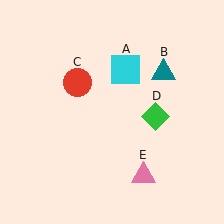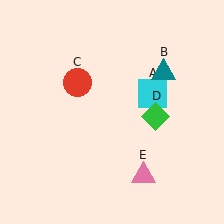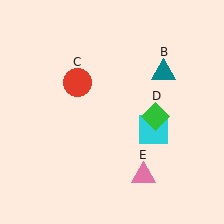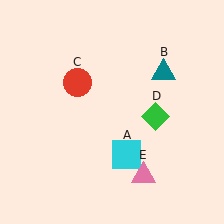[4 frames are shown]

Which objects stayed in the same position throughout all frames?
Teal triangle (object B) and red circle (object C) and green diamond (object D) and pink triangle (object E) remained stationary.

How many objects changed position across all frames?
1 object changed position: cyan square (object A).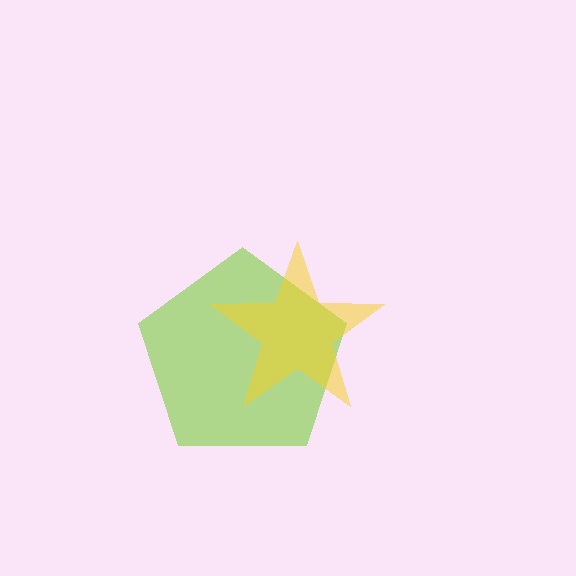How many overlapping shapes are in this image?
There are 2 overlapping shapes in the image.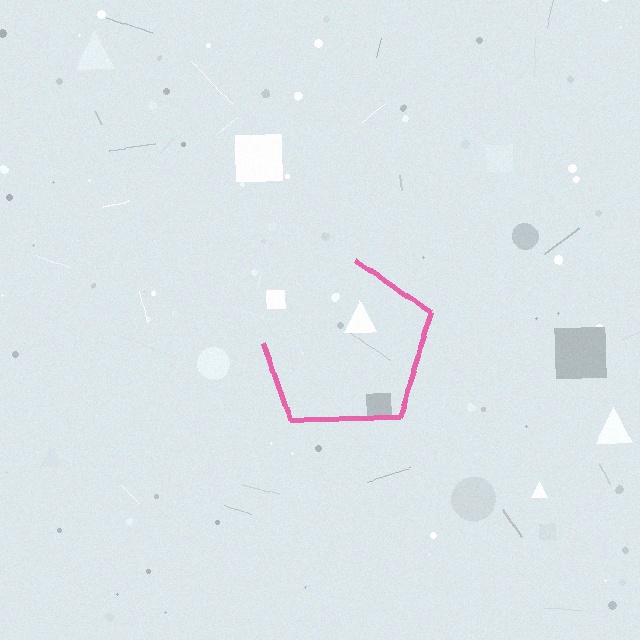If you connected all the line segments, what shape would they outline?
They would outline a pentagon.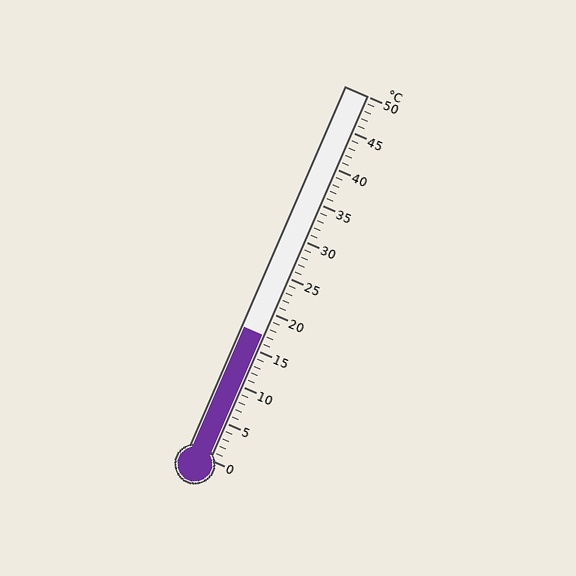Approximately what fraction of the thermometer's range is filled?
The thermometer is filled to approximately 35% of its range.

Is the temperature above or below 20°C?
The temperature is below 20°C.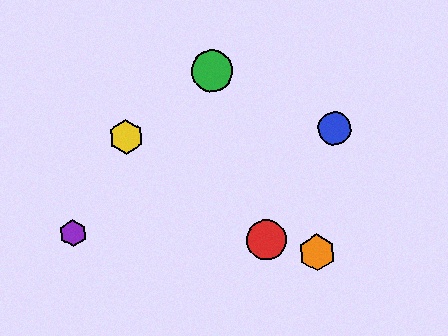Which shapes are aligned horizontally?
The blue circle, the yellow hexagon are aligned horizontally.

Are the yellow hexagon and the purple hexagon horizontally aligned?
No, the yellow hexagon is at y≈137 and the purple hexagon is at y≈233.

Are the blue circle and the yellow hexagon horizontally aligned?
Yes, both are at y≈128.